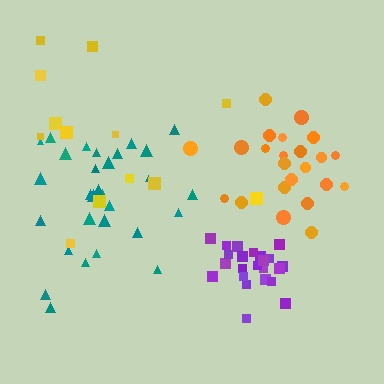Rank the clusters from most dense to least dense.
purple, orange, teal, yellow.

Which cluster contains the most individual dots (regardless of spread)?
Teal (30).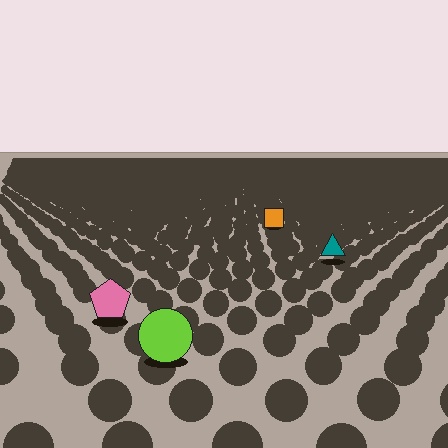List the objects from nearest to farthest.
From nearest to farthest: the lime circle, the pink pentagon, the teal triangle, the orange square.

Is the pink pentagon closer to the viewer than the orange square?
Yes. The pink pentagon is closer — you can tell from the texture gradient: the ground texture is coarser near it.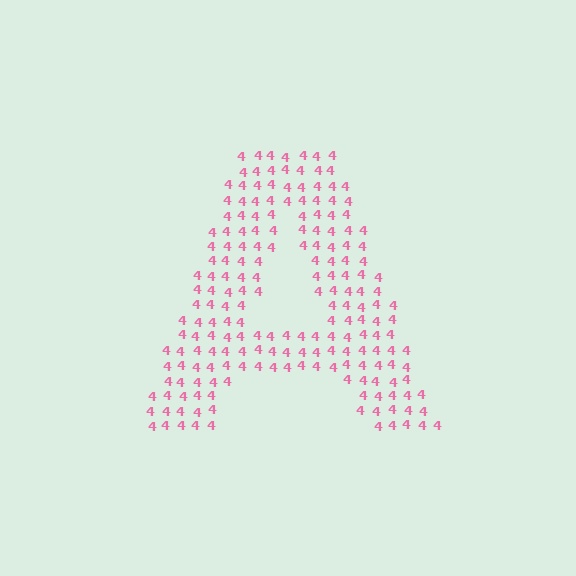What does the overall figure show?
The overall figure shows the letter A.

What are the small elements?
The small elements are digit 4's.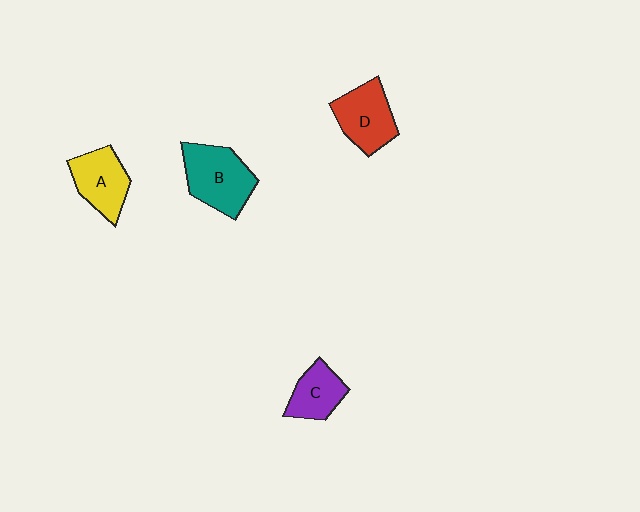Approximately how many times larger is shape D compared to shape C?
Approximately 1.3 times.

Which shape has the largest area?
Shape B (teal).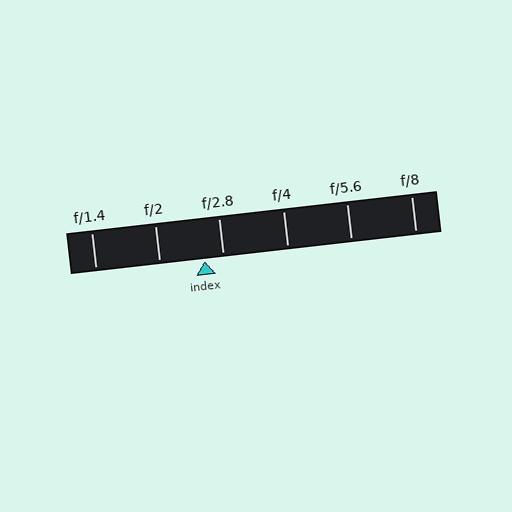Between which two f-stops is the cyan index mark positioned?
The index mark is between f/2 and f/2.8.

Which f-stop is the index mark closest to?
The index mark is closest to f/2.8.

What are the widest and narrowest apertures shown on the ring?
The widest aperture shown is f/1.4 and the narrowest is f/8.